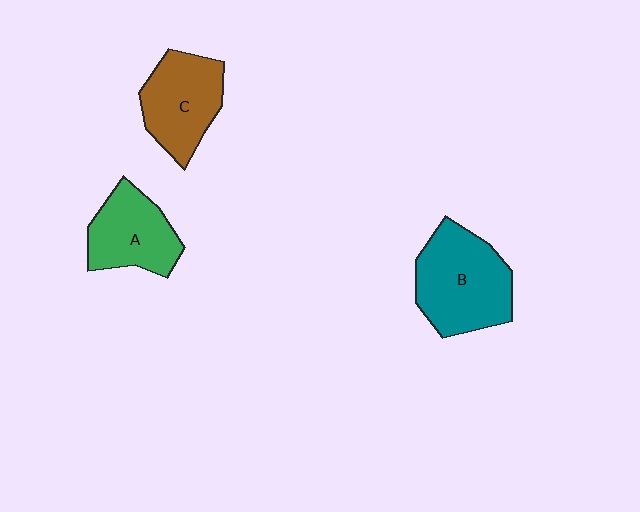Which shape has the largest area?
Shape B (teal).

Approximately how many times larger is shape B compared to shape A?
Approximately 1.4 times.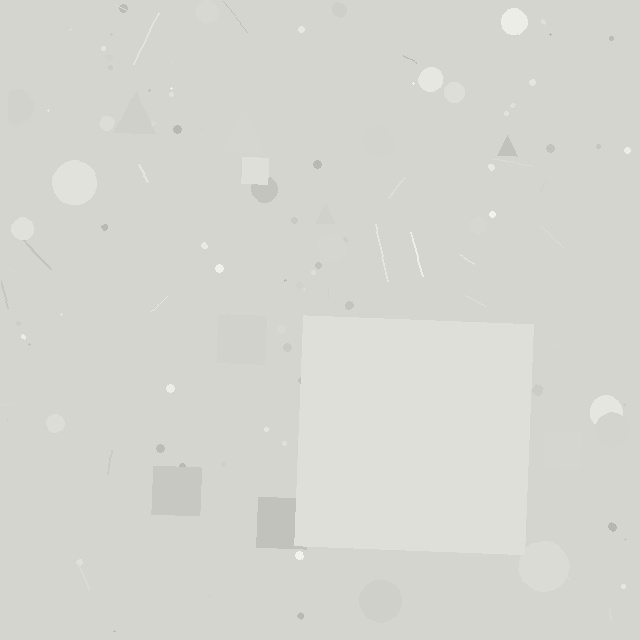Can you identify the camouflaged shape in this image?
The camouflaged shape is a square.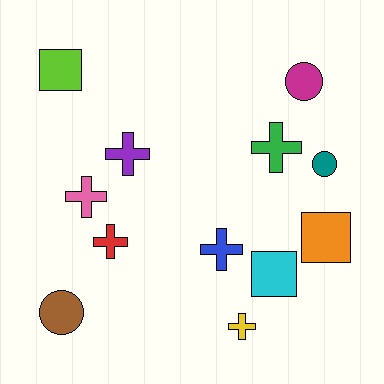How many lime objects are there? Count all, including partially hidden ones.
There is 1 lime object.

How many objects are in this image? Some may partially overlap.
There are 12 objects.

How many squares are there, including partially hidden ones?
There are 3 squares.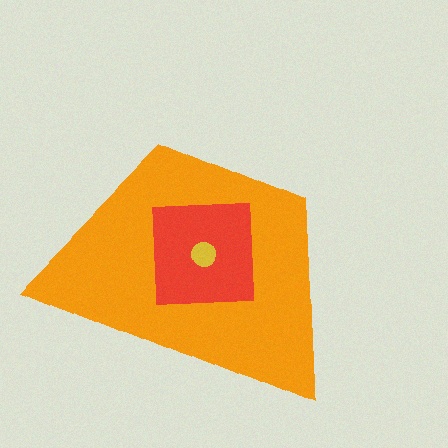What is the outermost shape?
The orange trapezoid.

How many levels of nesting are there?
3.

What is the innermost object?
The yellow circle.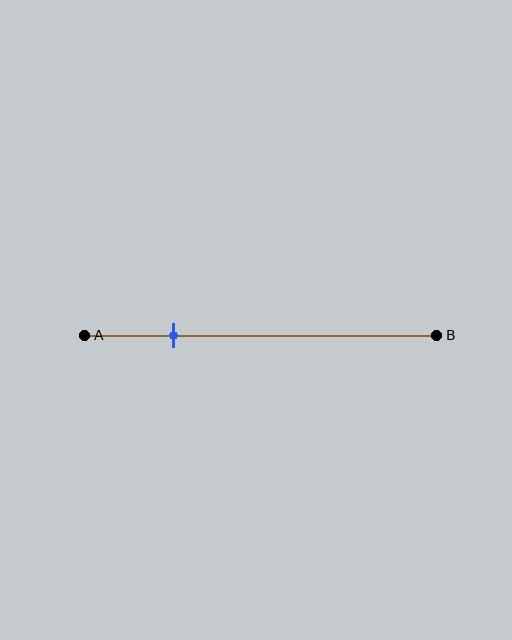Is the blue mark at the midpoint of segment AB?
No, the mark is at about 25% from A, not at the 50% midpoint.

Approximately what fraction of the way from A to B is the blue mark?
The blue mark is approximately 25% of the way from A to B.